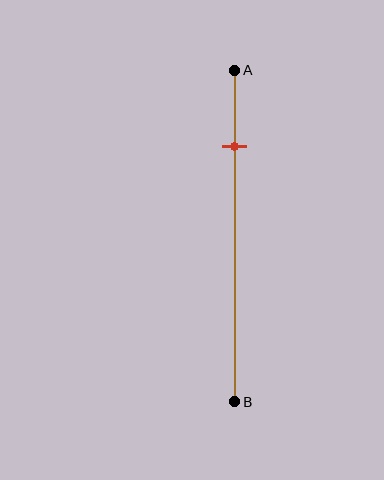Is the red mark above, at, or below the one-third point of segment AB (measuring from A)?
The red mark is above the one-third point of segment AB.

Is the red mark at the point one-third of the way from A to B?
No, the mark is at about 25% from A, not at the 33% one-third point.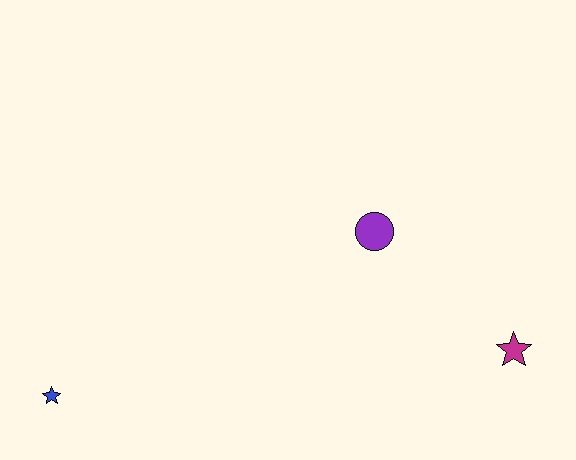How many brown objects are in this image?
There are no brown objects.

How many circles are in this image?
There is 1 circle.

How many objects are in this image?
There are 3 objects.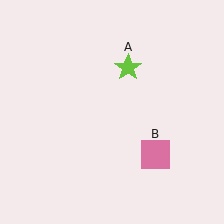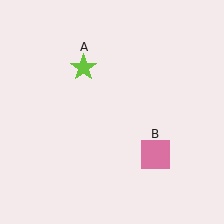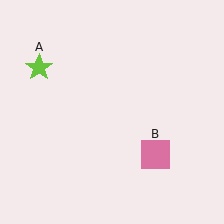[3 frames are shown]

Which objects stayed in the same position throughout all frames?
Pink square (object B) remained stationary.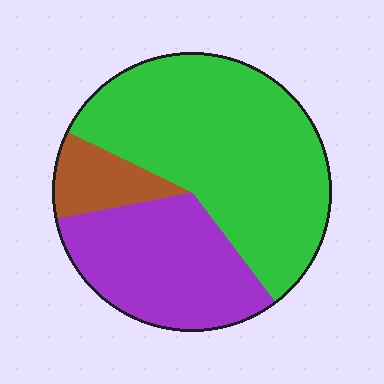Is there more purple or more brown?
Purple.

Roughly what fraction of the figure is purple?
Purple takes up about one third (1/3) of the figure.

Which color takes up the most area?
Green, at roughly 60%.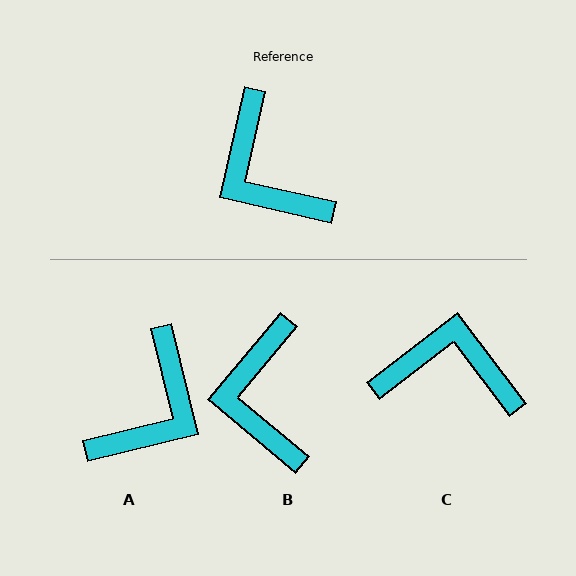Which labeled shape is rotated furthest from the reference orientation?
C, about 130 degrees away.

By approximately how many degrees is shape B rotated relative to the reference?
Approximately 27 degrees clockwise.